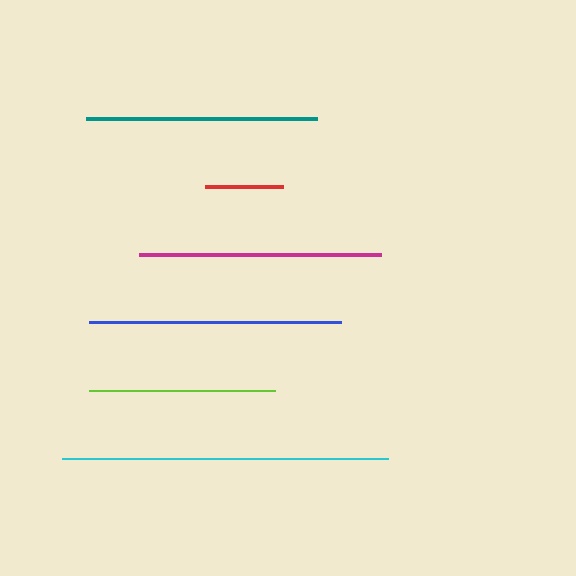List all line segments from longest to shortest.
From longest to shortest: cyan, blue, magenta, teal, lime, red.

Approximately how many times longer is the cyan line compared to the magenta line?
The cyan line is approximately 1.3 times the length of the magenta line.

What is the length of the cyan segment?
The cyan segment is approximately 326 pixels long.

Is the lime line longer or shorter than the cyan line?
The cyan line is longer than the lime line.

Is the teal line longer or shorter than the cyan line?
The cyan line is longer than the teal line.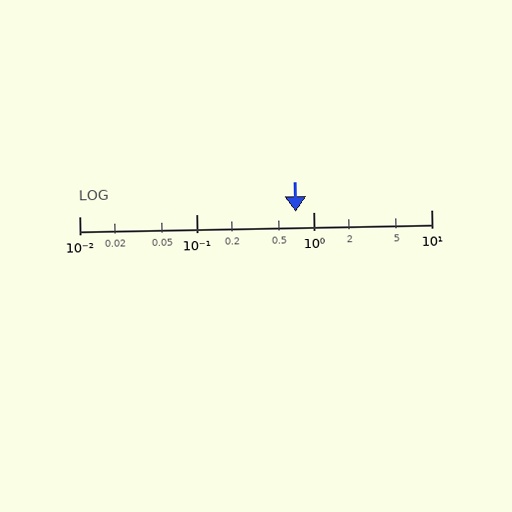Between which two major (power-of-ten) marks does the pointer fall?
The pointer is between 0.1 and 1.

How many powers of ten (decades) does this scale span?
The scale spans 3 decades, from 0.01 to 10.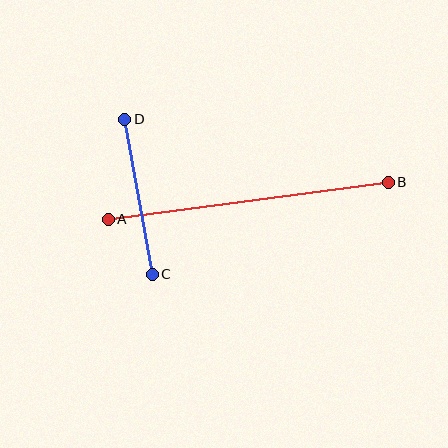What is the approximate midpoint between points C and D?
The midpoint is at approximately (139, 197) pixels.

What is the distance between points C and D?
The distance is approximately 157 pixels.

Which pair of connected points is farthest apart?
Points A and B are farthest apart.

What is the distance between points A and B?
The distance is approximately 283 pixels.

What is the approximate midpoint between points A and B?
The midpoint is at approximately (248, 201) pixels.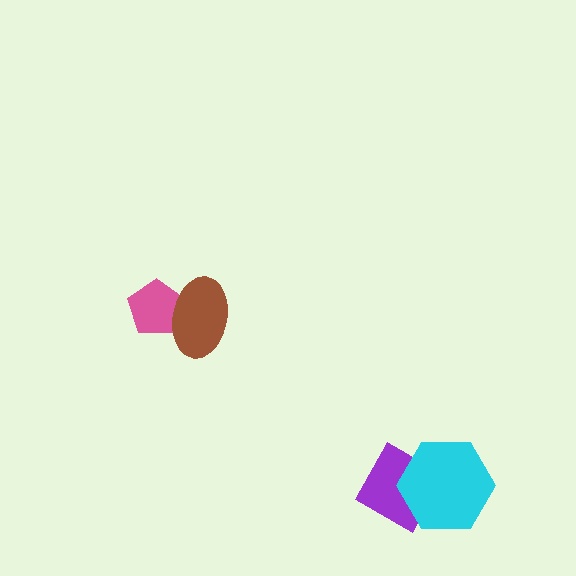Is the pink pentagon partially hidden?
Yes, it is partially covered by another shape.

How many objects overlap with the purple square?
1 object overlaps with the purple square.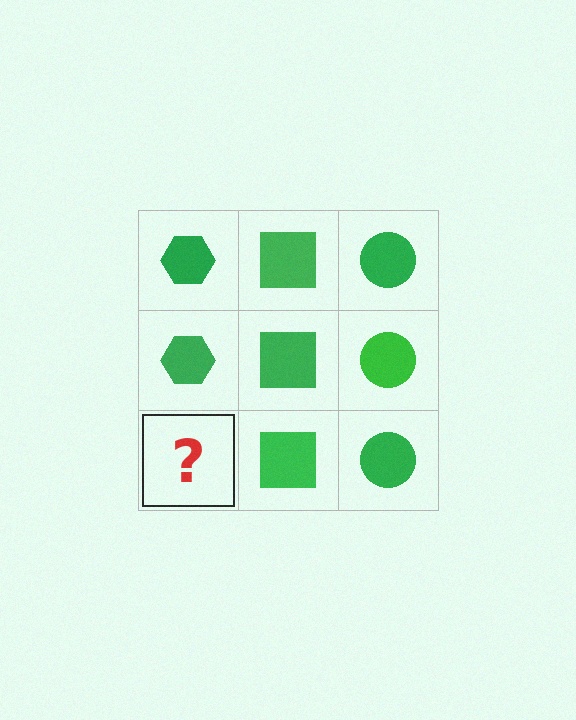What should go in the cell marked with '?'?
The missing cell should contain a green hexagon.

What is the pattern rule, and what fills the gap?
The rule is that each column has a consistent shape. The gap should be filled with a green hexagon.